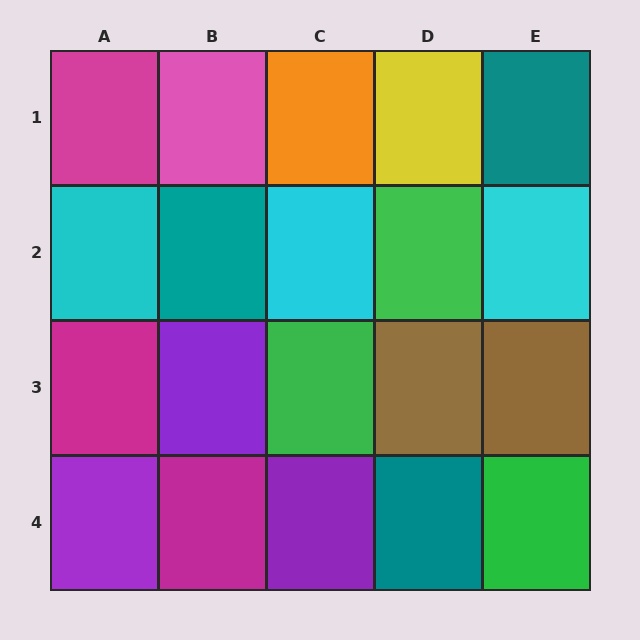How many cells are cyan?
3 cells are cyan.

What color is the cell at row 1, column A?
Magenta.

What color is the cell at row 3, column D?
Brown.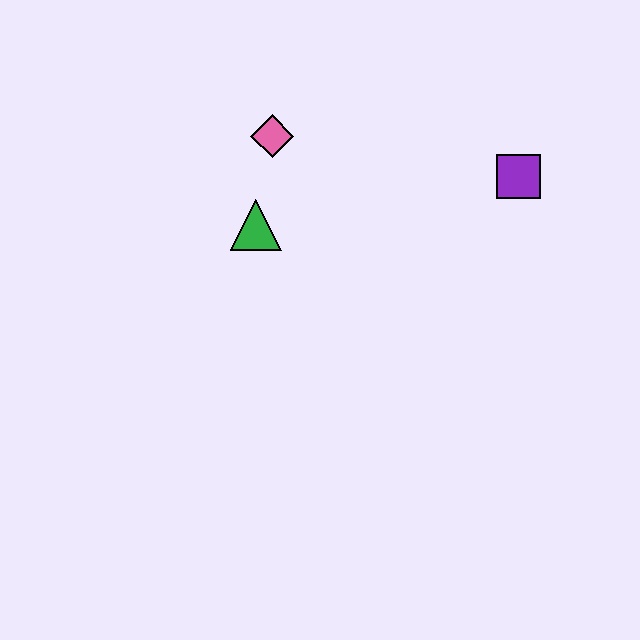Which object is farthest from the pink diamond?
The purple square is farthest from the pink diamond.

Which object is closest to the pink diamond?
The green triangle is closest to the pink diamond.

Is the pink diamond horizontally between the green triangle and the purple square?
Yes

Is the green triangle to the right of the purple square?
No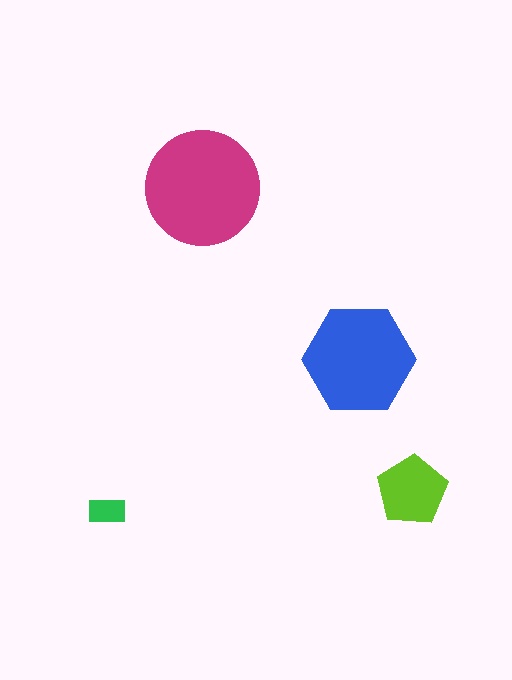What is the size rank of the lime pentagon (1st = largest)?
3rd.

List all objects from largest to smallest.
The magenta circle, the blue hexagon, the lime pentagon, the green rectangle.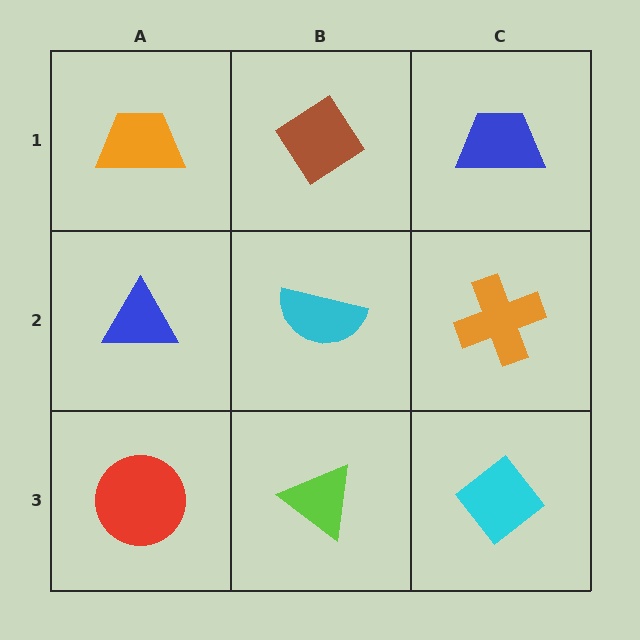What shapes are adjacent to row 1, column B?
A cyan semicircle (row 2, column B), an orange trapezoid (row 1, column A), a blue trapezoid (row 1, column C).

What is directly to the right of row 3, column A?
A lime triangle.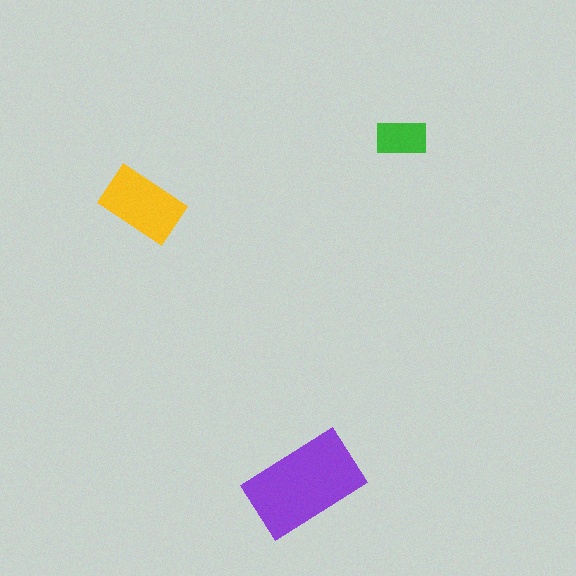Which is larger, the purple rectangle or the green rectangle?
The purple one.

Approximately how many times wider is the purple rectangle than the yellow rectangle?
About 1.5 times wider.